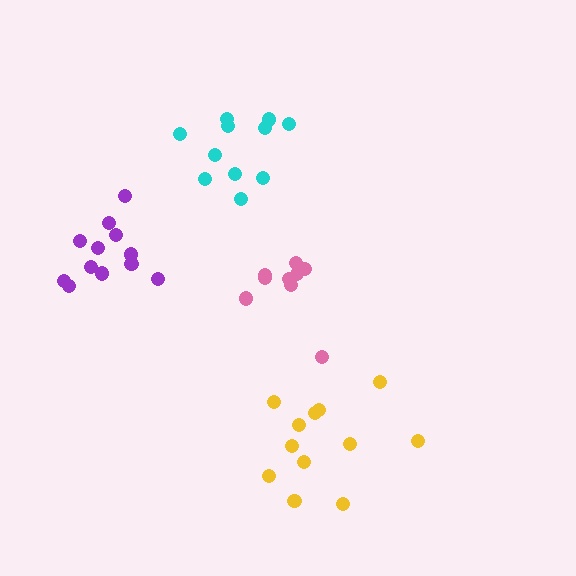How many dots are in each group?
Group 1: 11 dots, Group 2: 9 dots, Group 3: 12 dots, Group 4: 12 dots (44 total).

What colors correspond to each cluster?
The clusters are colored: cyan, pink, yellow, purple.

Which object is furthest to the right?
The yellow cluster is rightmost.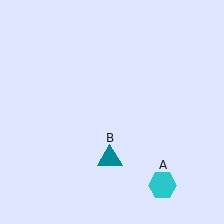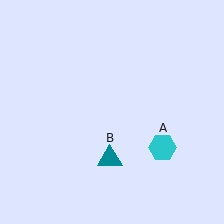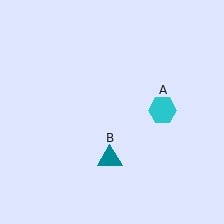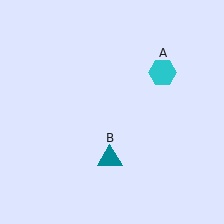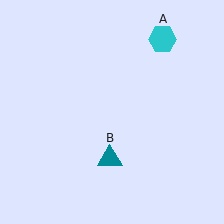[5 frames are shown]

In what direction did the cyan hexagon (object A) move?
The cyan hexagon (object A) moved up.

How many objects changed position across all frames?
1 object changed position: cyan hexagon (object A).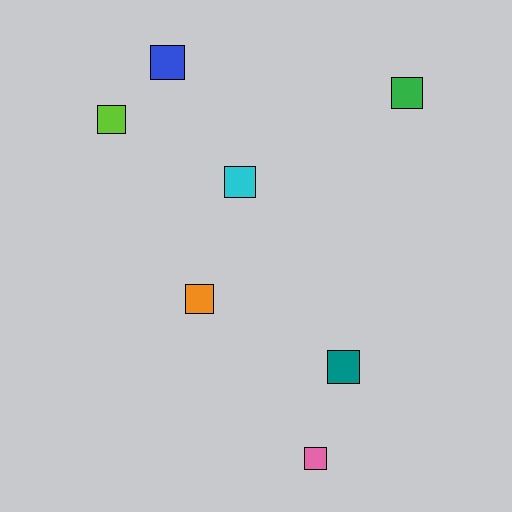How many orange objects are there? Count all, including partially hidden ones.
There is 1 orange object.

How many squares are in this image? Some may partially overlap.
There are 7 squares.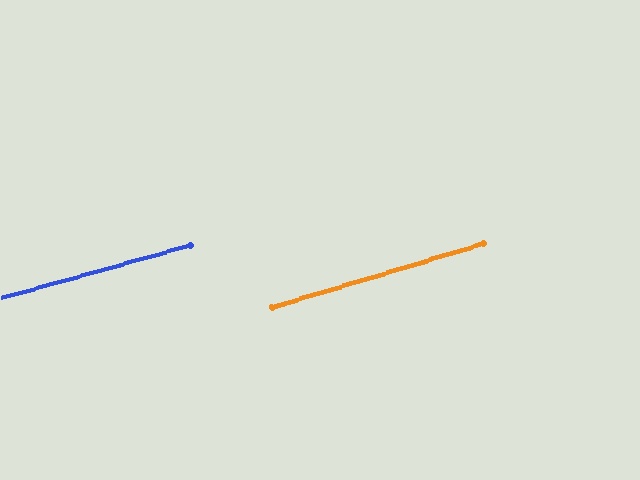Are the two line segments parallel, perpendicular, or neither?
Parallel — their directions differ by only 1.5°.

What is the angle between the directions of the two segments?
Approximately 1 degree.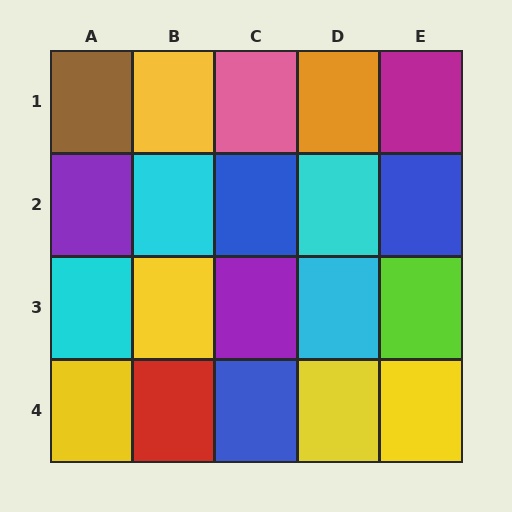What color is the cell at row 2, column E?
Blue.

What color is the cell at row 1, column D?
Orange.